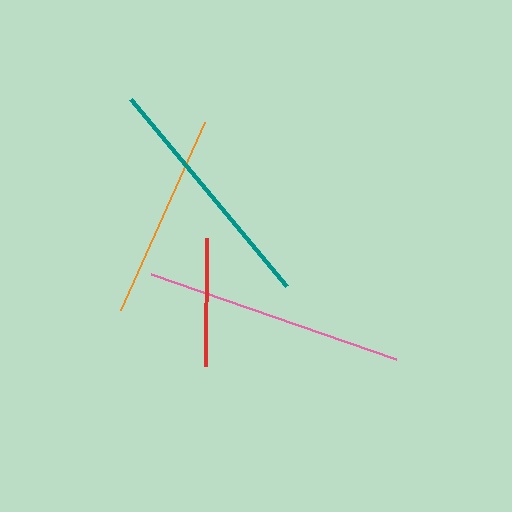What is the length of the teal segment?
The teal segment is approximately 243 pixels long.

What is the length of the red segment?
The red segment is approximately 128 pixels long.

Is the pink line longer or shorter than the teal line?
The pink line is longer than the teal line.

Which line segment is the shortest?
The red line is the shortest at approximately 128 pixels.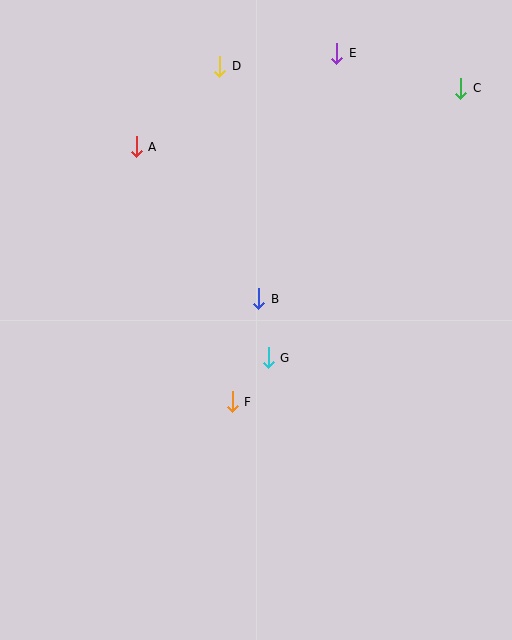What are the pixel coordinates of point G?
Point G is at (268, 358).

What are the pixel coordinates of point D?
Point D is at (220, 66).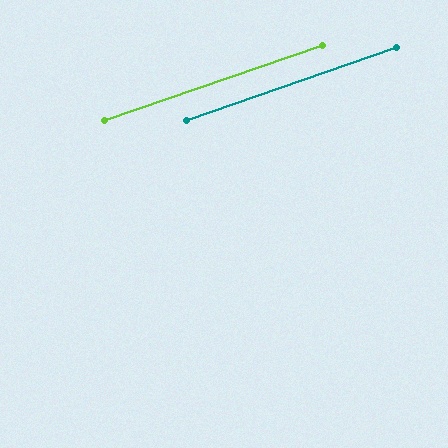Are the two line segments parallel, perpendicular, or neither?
Parallel — their directions differ by only 0.1°.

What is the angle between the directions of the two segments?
Approximately 0 degrees.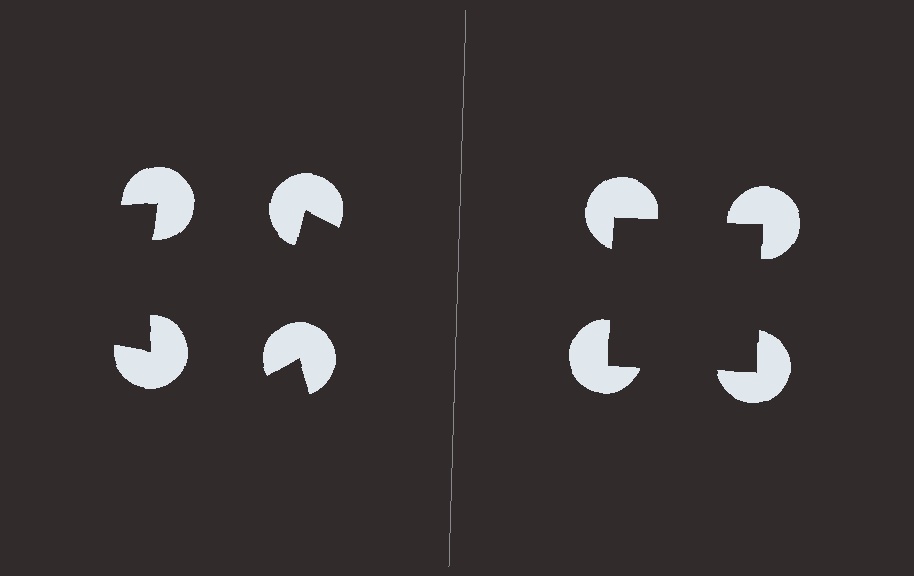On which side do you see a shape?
An illusory square appears on the right side. On the left side the wedge cuts are rotated, so no coherent shape forms.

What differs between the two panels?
The pac-man discs are positioned identically on both sides; only the wedge orientations differ. On the right they align to a square; on the left they are misaligned.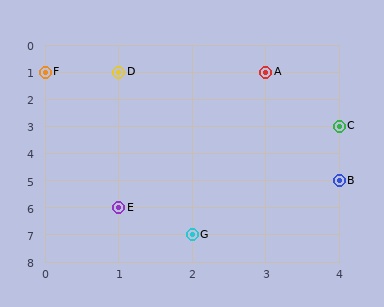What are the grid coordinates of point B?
Point B is at grid coordinates (4, 5).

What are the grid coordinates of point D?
Point D is at grid coordinates (1, 1).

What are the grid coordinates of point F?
Point F is at grid coordinates (0, 1).